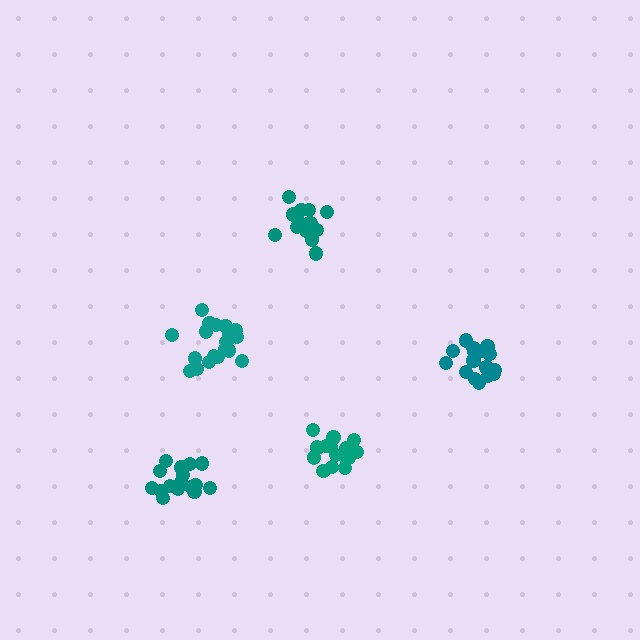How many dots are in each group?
Group 1: 18 dots, Group 2: 20 dots, Group 3: 16 dots, Group 4: 17 dots, Group 5: 20 dots (91 total).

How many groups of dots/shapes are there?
There are 5 groups.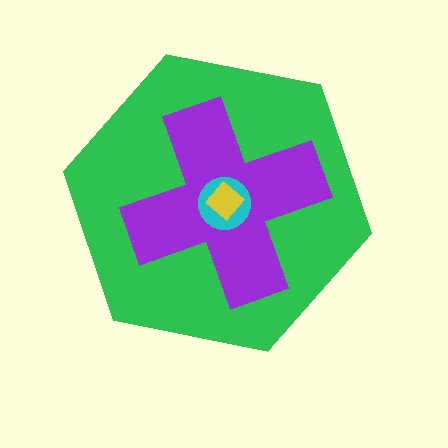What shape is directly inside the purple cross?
The cyan circle.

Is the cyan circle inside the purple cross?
Yes.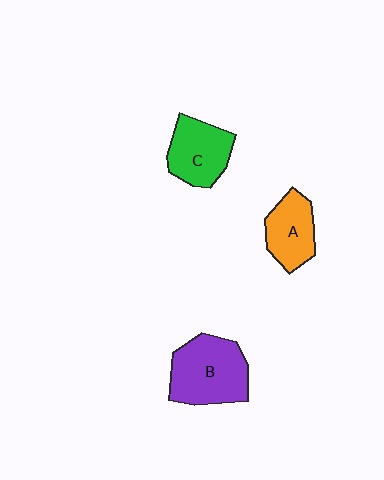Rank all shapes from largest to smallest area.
From largest to smallest: B (purple), C (green), A (orange).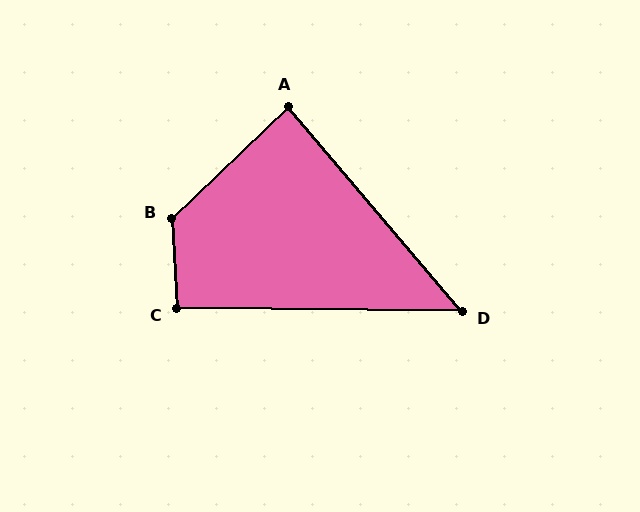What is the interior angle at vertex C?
Approximately 93 degrees (approximately right).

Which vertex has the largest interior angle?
B, at approximately 131 degrees.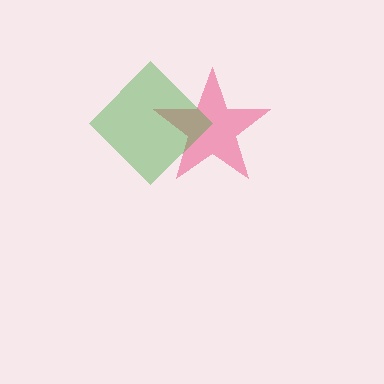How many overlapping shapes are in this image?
There are 2 overlapping shapes in the image.